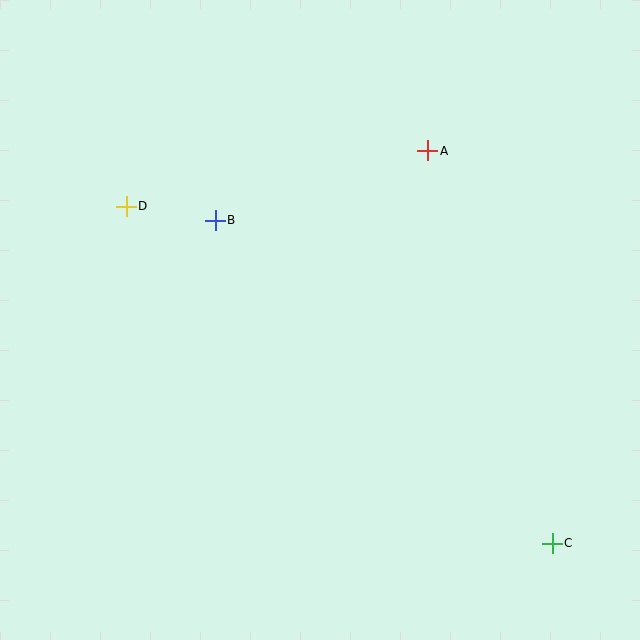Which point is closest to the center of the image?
Point B at (215, 220) is closest to the center.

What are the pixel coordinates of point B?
Point B is at (215, 220).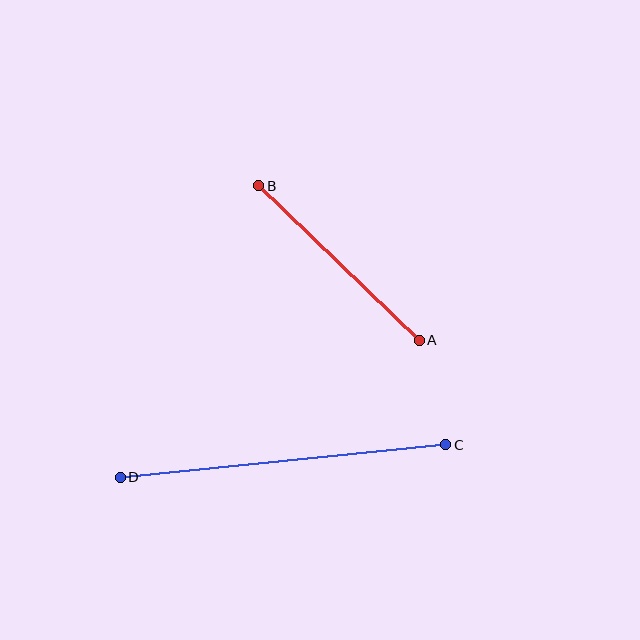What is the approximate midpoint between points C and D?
The midpoint is at approximately (283, 461) pixels.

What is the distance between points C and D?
The distance is approximately 327 pixels.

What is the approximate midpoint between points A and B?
The midpoint is at approximately (339, 263) pixels.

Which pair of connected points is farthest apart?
Points C and D are farthest apart.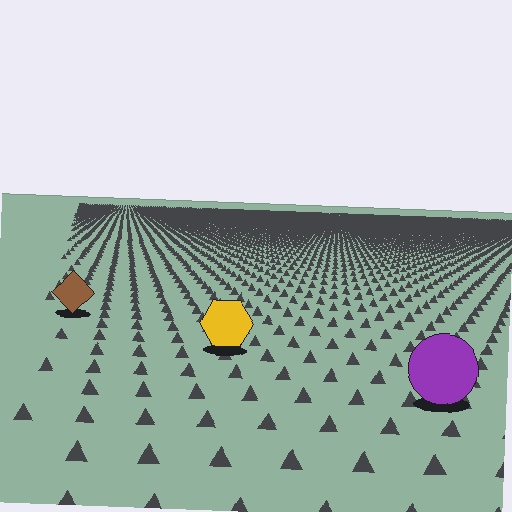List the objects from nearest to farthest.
From nearest to farthest: the purple circle, the yellow hexagon, the brown diamond.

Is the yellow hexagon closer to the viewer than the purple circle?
No. The purple circle is closer — you can tell from the texture gradient: the ground texture is coarser near it.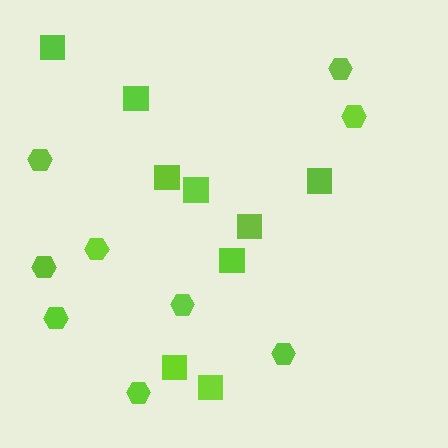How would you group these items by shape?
There are 2 groups: one group of squares (9) and one group of hexagons (9).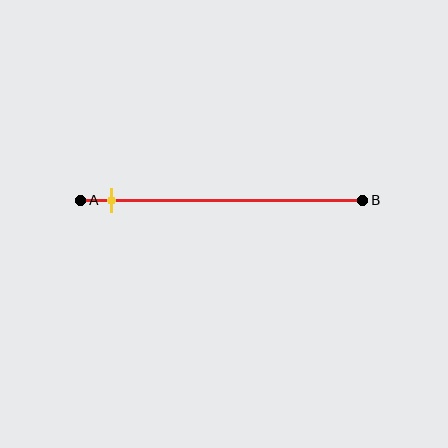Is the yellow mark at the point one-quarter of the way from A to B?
No, the mark is at about 10% from A, not at the 25% one-quarter point.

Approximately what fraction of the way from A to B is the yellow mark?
The yellow mark is approximately 10% of the way from A to B.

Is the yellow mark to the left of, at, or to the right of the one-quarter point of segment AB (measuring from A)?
The yellow mark is to the left of the one-quarter point of segment AB.